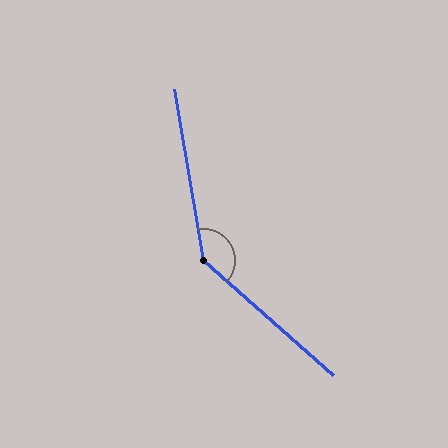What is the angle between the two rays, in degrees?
Approximately 141 degrees.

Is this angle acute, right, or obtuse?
It is obtuse.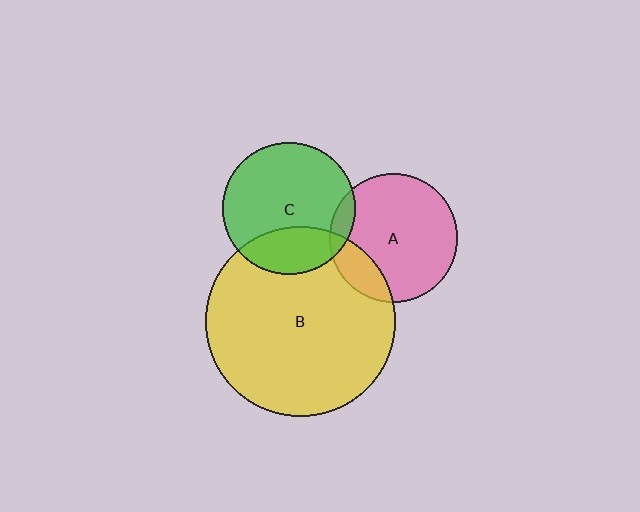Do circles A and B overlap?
Yes.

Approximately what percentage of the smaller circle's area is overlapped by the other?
Approximately 15%.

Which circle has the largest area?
Circle B (yellow).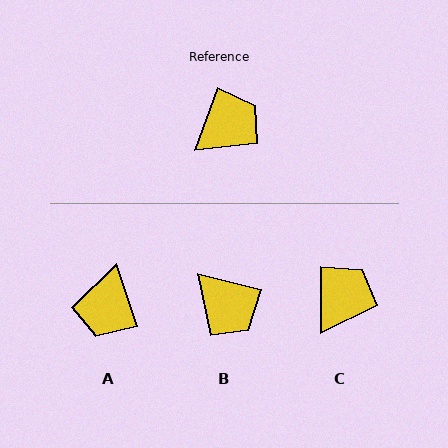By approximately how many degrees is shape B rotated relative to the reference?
Approximately 84 degrees clockwise.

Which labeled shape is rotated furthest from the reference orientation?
A, about 142 degrees away.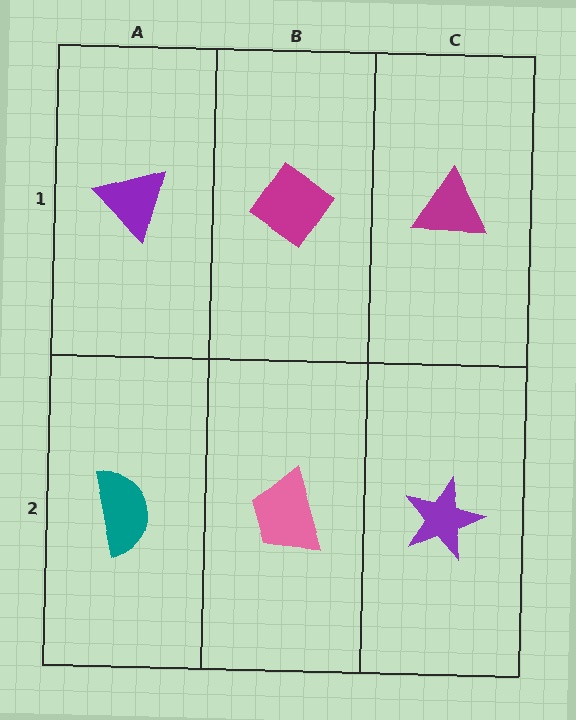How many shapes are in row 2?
3 shapes.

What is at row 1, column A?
A purple triangle.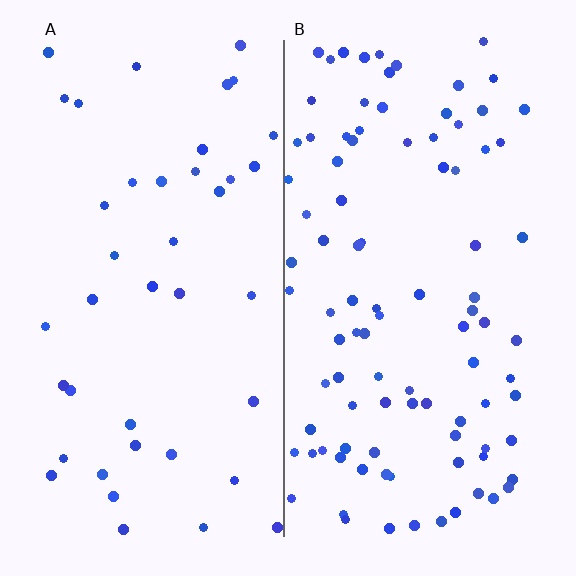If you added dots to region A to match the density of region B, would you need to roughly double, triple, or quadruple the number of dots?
Approximately double.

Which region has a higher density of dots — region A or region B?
B (the right).